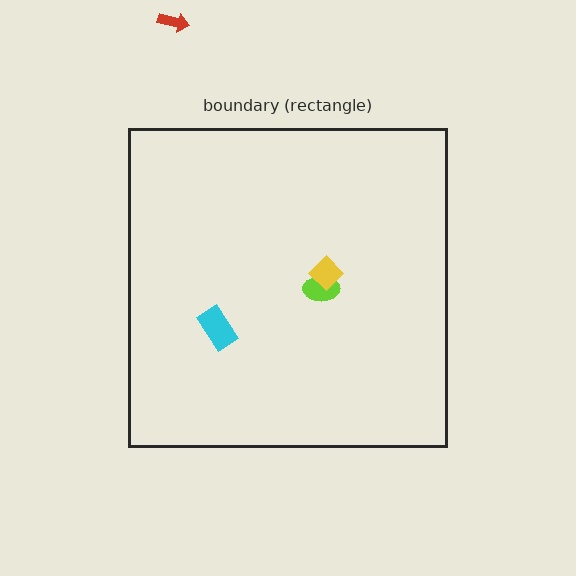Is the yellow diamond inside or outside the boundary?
Inside.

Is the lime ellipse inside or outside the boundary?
Inside.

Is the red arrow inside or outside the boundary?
Outside.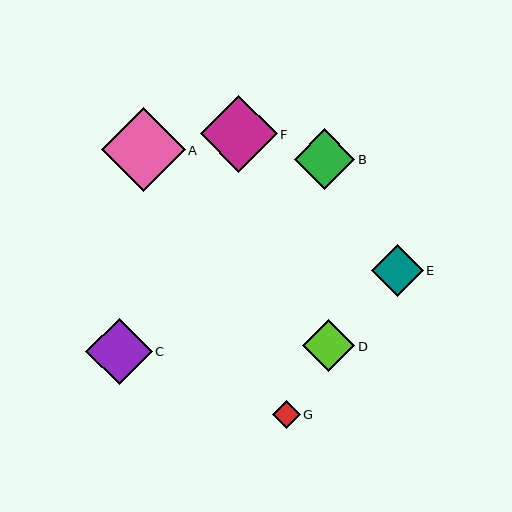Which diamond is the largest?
Diamond A is the largest with a size of approximately 84 pixels.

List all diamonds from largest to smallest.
From largest to smallest: A, F, C, B, D, E, G.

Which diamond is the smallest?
Diamond G is the smallest with a size of approximately 28 pixels.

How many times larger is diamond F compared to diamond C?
Diamond F is approximately 1.2 times the size of diamond C.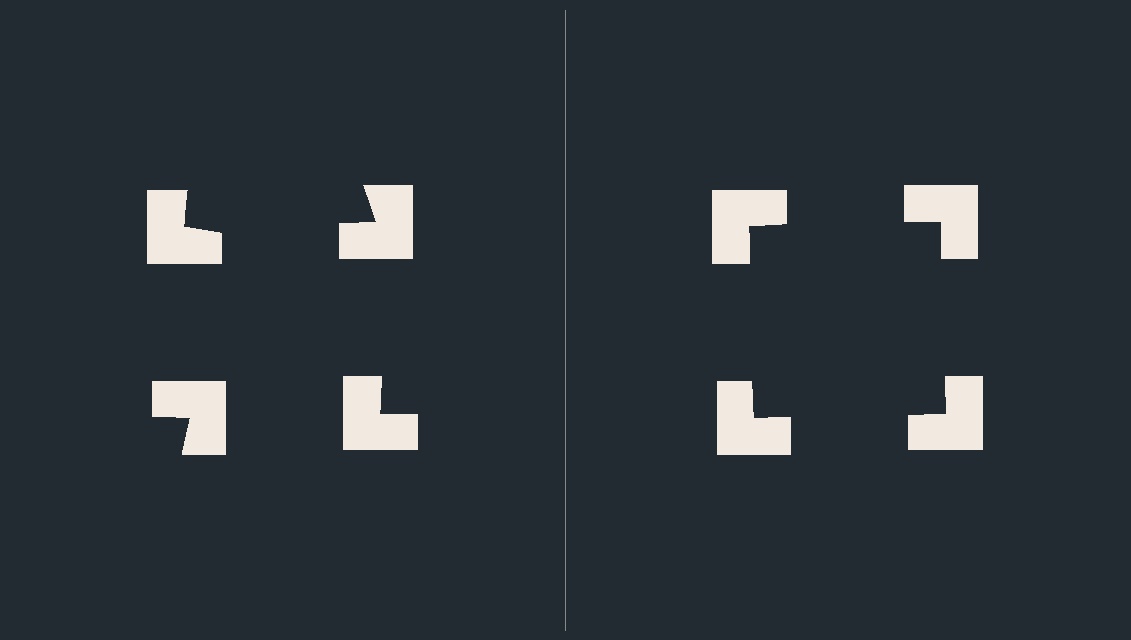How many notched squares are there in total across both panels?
8 — 4 on each side.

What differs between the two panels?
The notched squares are positioned identically on both sides; only the wedge orientations differ. On the right they align to a square; on the left they are misaligned.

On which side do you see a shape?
An illusory square appears on the right side. On the left side the wedge cuts are rotated, so no coherent shape forms.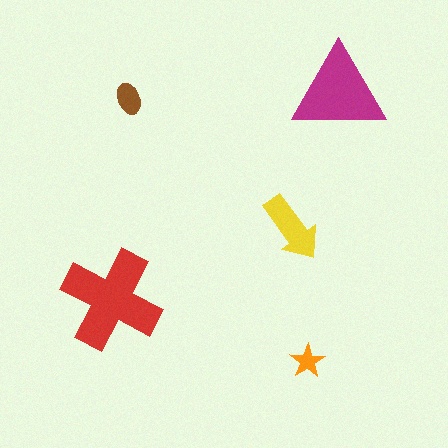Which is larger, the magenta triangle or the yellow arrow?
The magenta triangle.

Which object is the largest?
The red cross.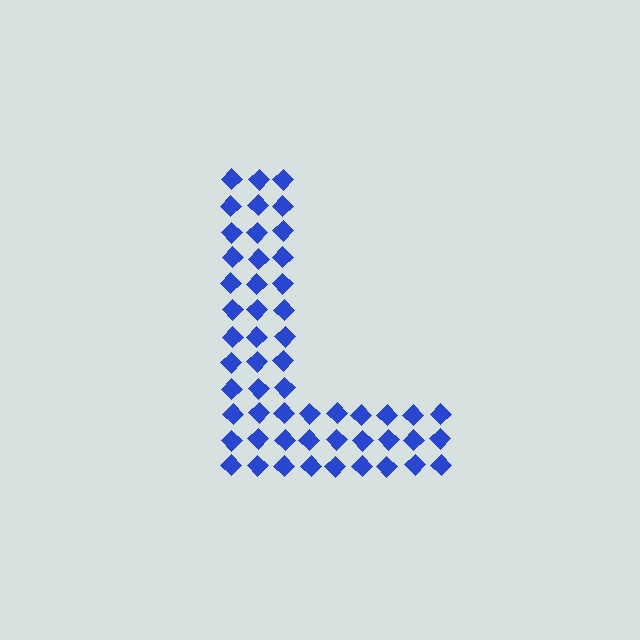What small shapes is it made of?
It is made of small diamonds.